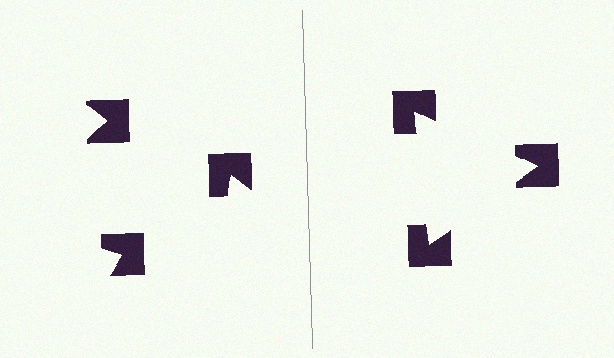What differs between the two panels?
The notched squares are positioned identically on both sides; only the wedge orientations differ. On the right they align to a triangle; on the left they are misaligned.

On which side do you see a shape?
An illusory triangle appears on the right side. On the left side the wedge cuts are rotated, so no coherent shape forms.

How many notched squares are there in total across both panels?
6 — 3 on each side.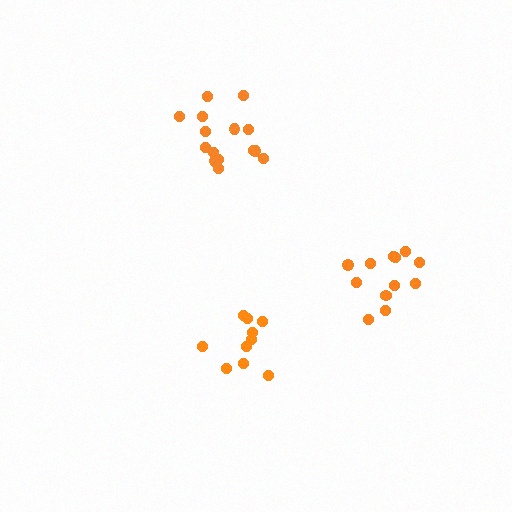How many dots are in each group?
Group 1: 15 dots, Group 2: 12 dots, Group 3: 10 dots (37 total).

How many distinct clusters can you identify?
There are 3 distinct clusters.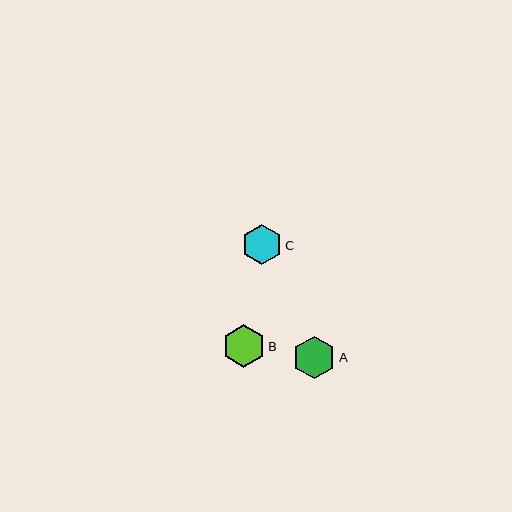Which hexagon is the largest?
Hexagon B is the largest with a size of approximately 42 pixels.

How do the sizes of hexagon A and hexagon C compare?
Hexagon A and hexagon C are approximately the same size.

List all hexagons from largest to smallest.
From largest to smallest: B, A, C.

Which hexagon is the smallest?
Hexagon C is the smallest with a size of approximately 40 pixels.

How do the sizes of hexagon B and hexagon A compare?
Hexagon B and hexagon A are approximately the same size.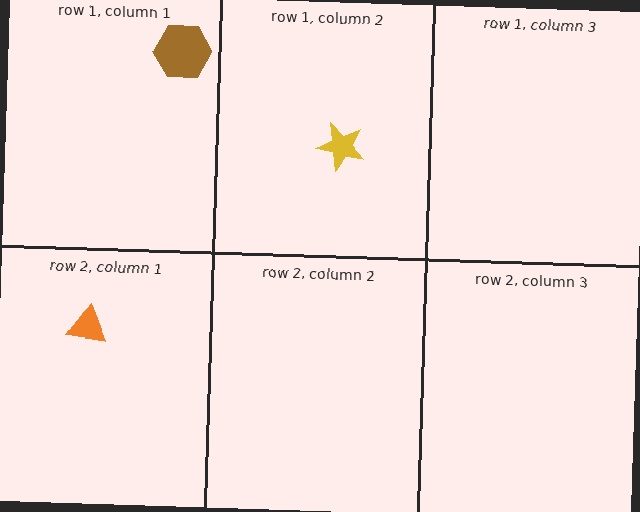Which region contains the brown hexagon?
The row 1, column 1 region.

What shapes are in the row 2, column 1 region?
The orange triangle.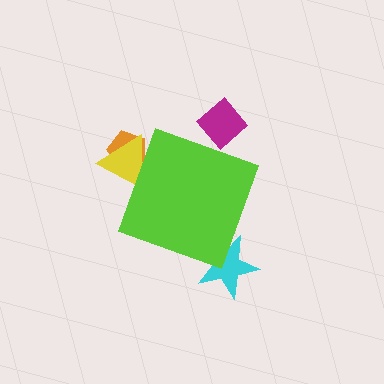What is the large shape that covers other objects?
A lime diamond.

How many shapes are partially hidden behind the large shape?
4 shapes are partially hidden.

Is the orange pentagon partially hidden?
Yes, the orange pentagon is partially hidden behind the lime diamond.